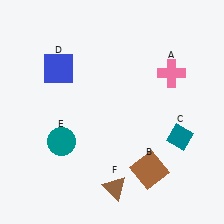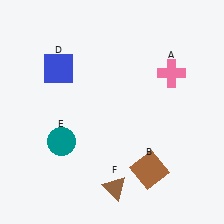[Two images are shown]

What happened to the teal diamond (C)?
The teal diamond (C) was removed in Image 2. It was in the bottom-right area of Image 1.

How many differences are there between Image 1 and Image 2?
There is 1 difference between the two images.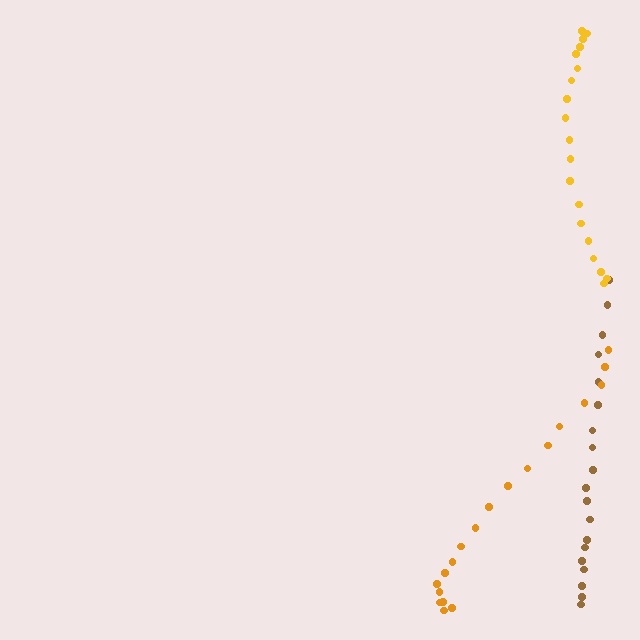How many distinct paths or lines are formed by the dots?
There are 3 distinct paths.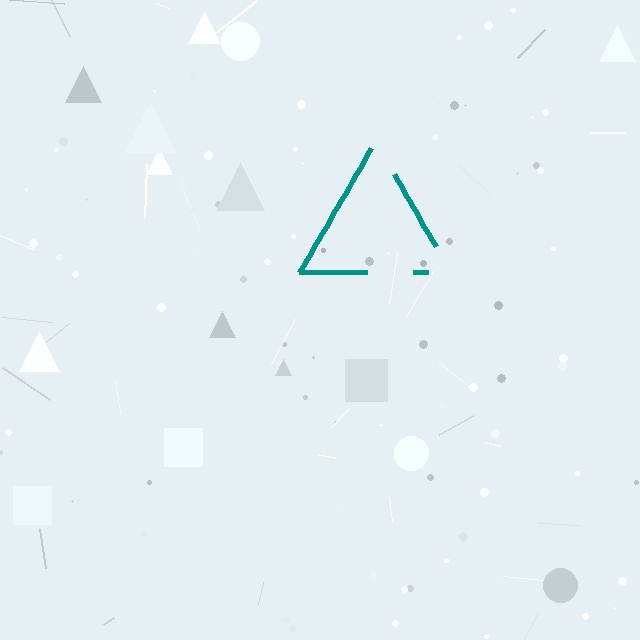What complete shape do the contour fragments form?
The contour fragments form a triangle.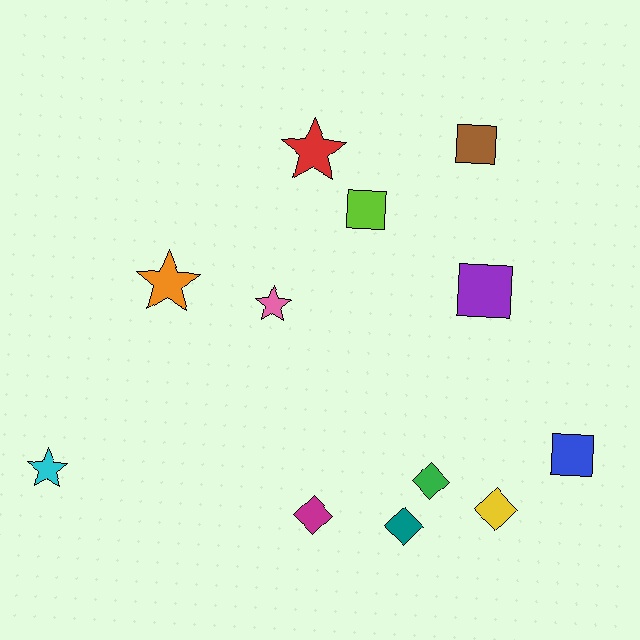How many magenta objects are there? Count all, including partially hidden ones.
There is 1 magenta object.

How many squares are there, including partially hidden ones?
There are 4 squares.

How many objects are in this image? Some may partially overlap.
There are 12 objects.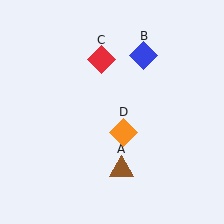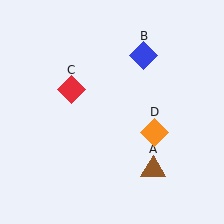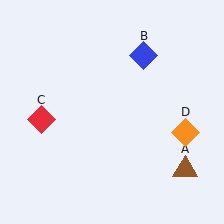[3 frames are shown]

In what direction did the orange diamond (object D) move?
The orange diamond (object D) moved right.